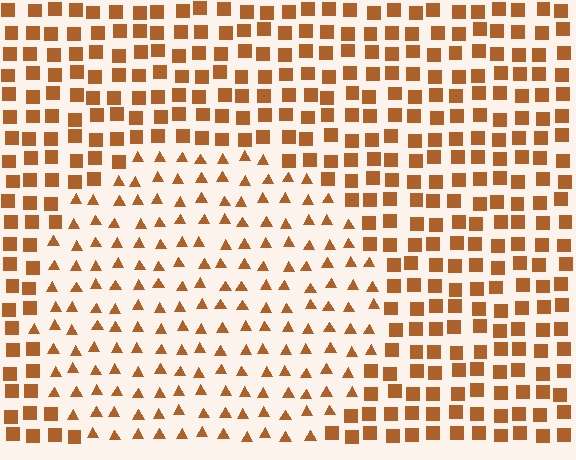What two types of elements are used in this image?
The image uses triangles inside the circle region and squares outside it.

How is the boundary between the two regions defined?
The boundary is defined by a change in element shape: triangles inside vs. squares outside. All elements share the same color and spacing.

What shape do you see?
I see a circle.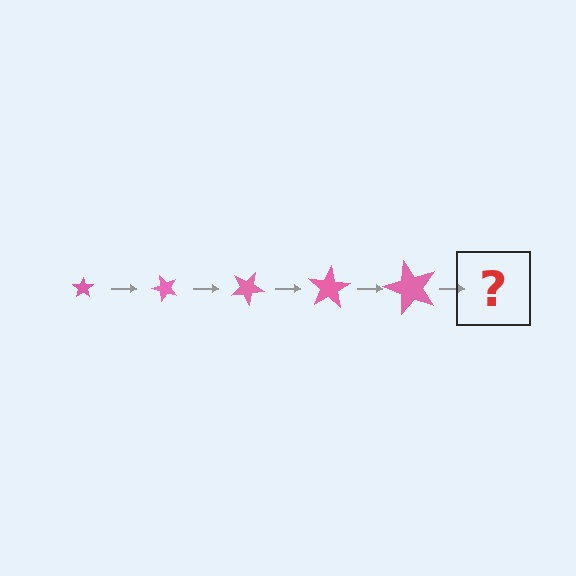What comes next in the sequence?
The next element should be a star, larger than the previous one and rotated 250 degrees from the start.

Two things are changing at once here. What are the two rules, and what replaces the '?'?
The two rules are that the star grows larger each step and it rotates 50 degrees each step. The '?' should be a star, larger than the previous one and rotated 250 degrees from the start.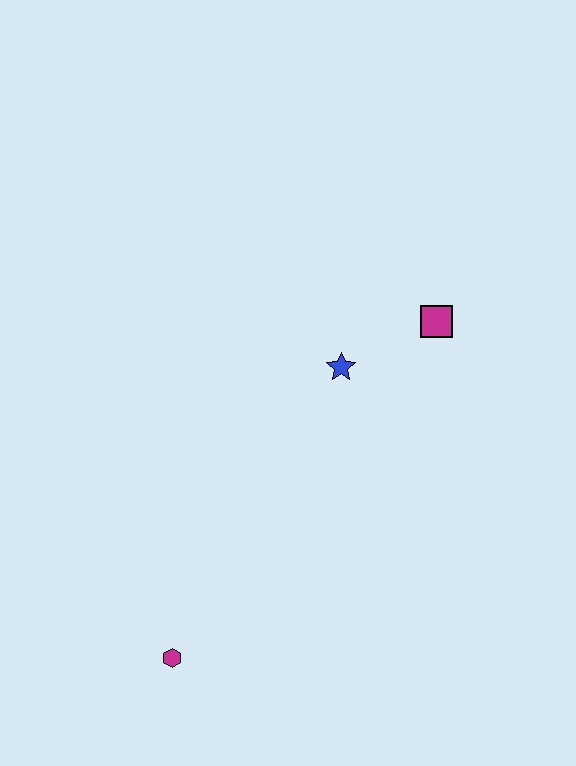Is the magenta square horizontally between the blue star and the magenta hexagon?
No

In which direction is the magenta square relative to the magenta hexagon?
The magenta square is above the magenta hexagon.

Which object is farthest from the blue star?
The magenta hexagon is farthest from the blue star.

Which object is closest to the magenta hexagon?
The blue star is closest to the magenta hexagon.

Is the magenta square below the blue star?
No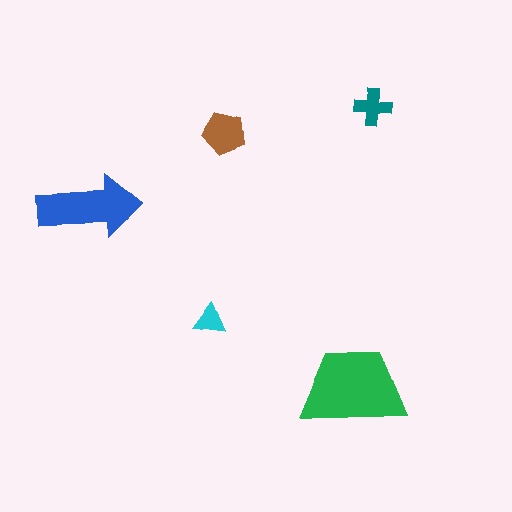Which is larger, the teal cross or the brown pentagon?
The brown pentagon.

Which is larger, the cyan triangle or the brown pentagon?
The brown pentagon.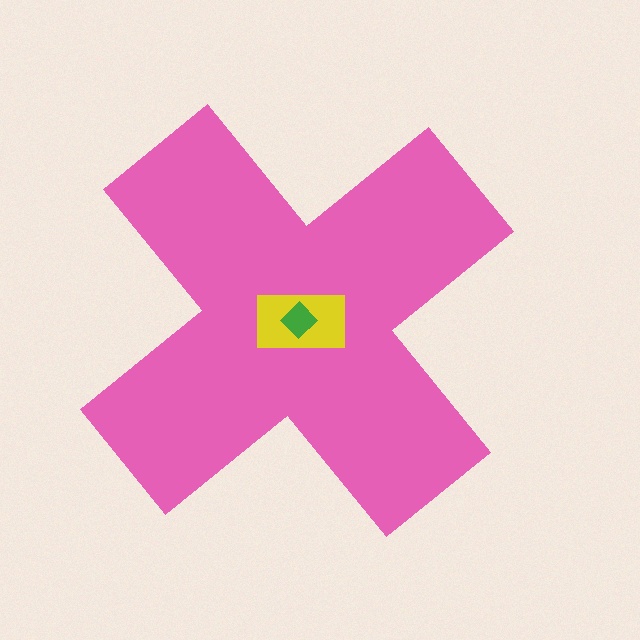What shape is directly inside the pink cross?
The yellow rectangle.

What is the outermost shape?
The pink cross.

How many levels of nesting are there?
3.